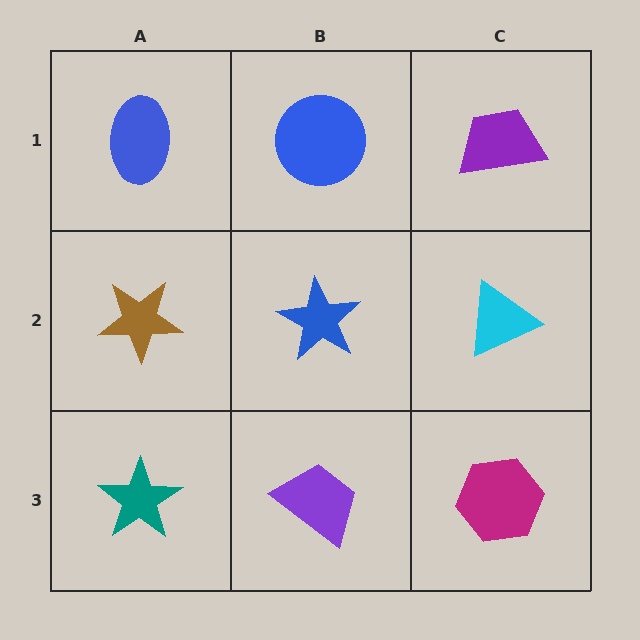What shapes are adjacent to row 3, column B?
A blue star (row 2, column B), a teal star (row 3, column A), a magenta hexagon (row 3, column C).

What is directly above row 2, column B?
A blue circle.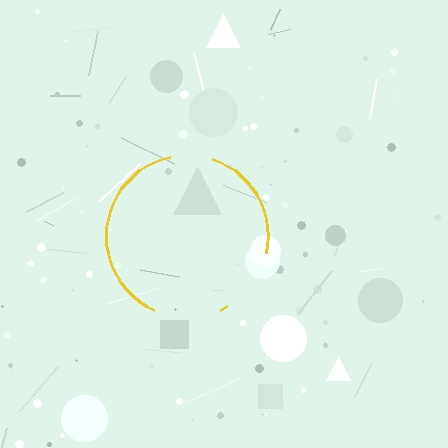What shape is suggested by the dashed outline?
The dashed outline suggests a circle.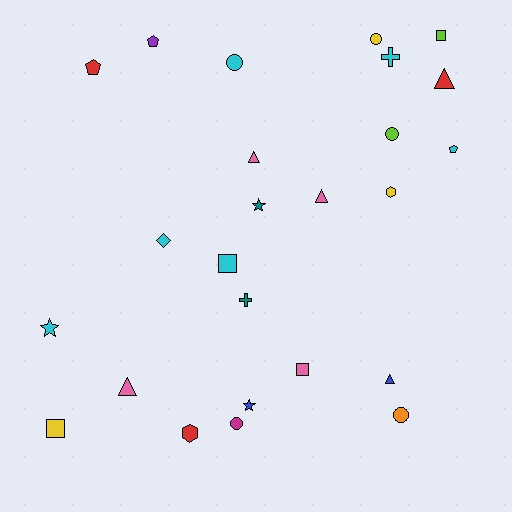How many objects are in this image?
There are 25 objects.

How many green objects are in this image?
There are no green objects.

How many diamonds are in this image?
There is 1 diamond.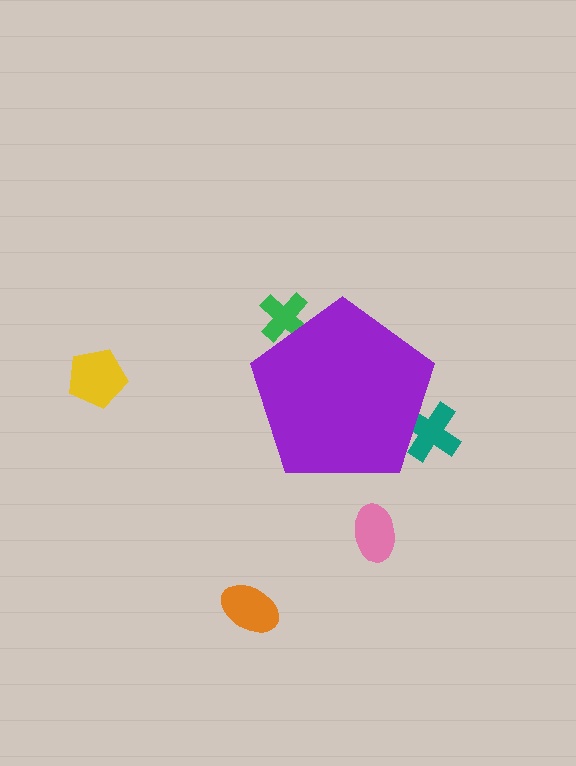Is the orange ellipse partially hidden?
No, the orange ellipse is fully visible.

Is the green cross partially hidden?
Yes, the green cross is partially hidden behind the purple pentagon.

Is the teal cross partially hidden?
Yes, the teal cross is partially hidden behind the purple pentagon.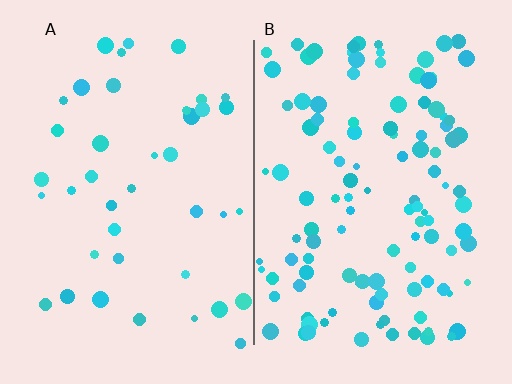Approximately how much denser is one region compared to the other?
Approximately 2.8× — region B over region A.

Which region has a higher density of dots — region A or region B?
B (the right).